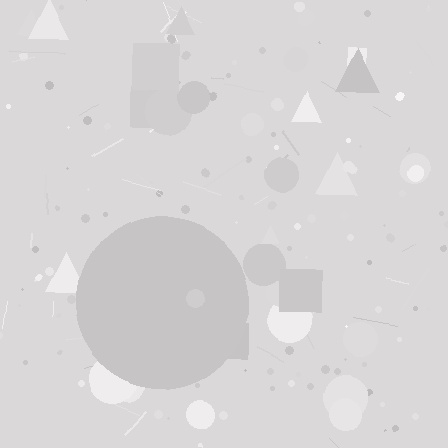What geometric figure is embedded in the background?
A circle is embedded in the background.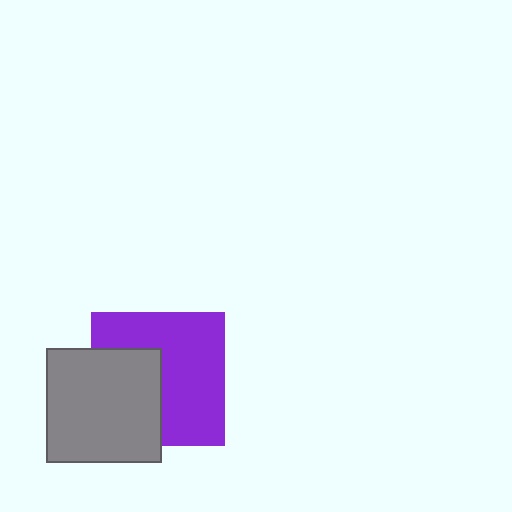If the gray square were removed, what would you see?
You would see the complete purple square.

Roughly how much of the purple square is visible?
About half of it is visible (roughly 62%).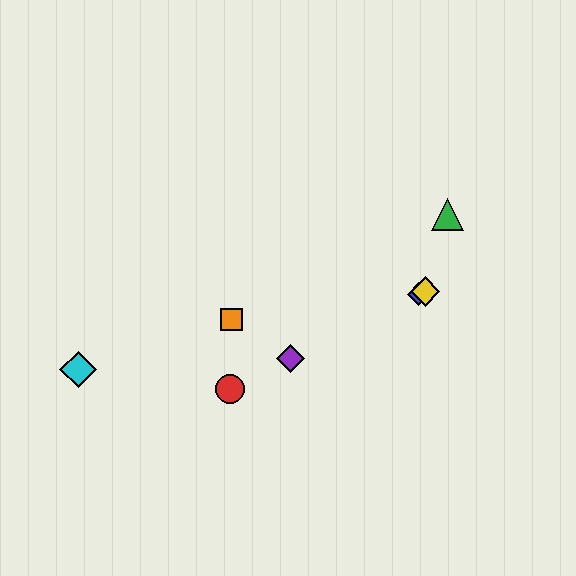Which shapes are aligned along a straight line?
The red circle, the blue diamond, the yellow diamond, the purple diamond are aligned along a straight line.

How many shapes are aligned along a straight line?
4 shapes (the red circle, the blue diamond, the yellow diamond, the purple diamond) are aligned along a straight line.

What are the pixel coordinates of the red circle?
The red circle is at (230, 389).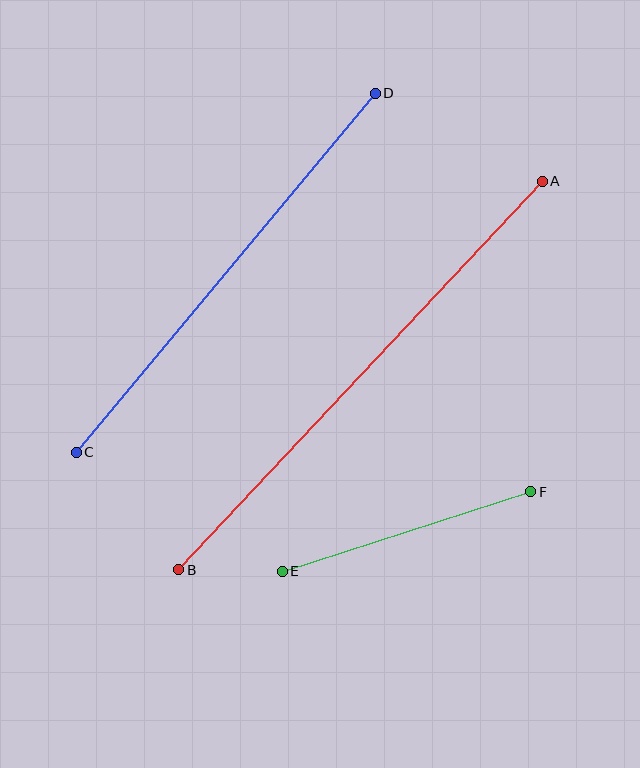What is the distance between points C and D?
The distance is approximately 467 pixels.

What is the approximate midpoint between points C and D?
The midpoint is at approximately (226, 273) pixels.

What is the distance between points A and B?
The distance is approximately 532 pixels.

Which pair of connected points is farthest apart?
Points A and B are farthest apart.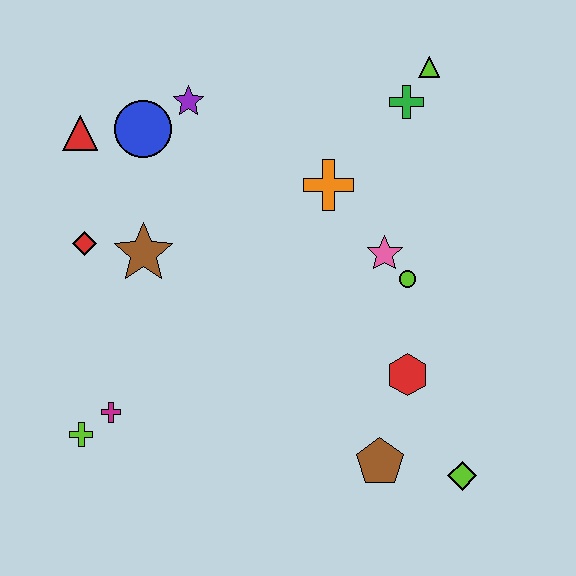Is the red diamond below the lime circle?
No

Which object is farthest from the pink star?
The lime cross is farthest from the pink star.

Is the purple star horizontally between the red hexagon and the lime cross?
Yes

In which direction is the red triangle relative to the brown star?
The red triangle is above the brown star.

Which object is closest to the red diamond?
The brown star is closest to the red diamond.